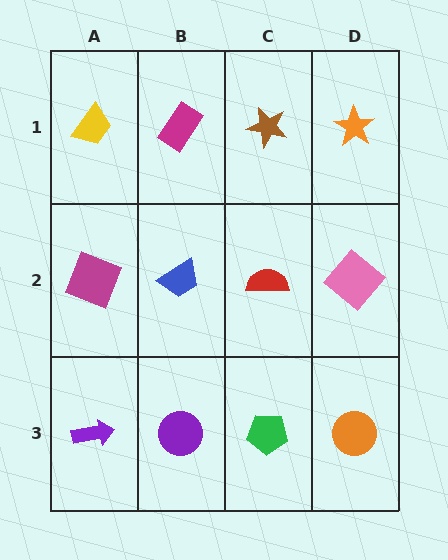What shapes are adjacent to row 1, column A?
A magenta square (row 2, column A), a magenta rectangle (row 1, column B).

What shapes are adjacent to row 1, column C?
A red semicircle (row 2, column C), a magenta rectangle (row 1, column B), an orange star (row 1, column D).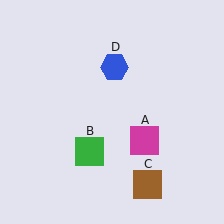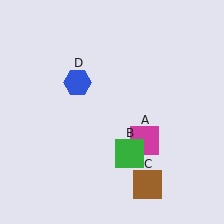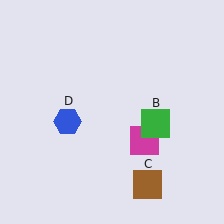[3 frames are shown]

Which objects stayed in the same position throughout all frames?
Magenta square (object A) and brown square (object C) remained stationary.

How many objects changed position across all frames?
2 objects changed position: green square (object B), blue hexagon (object D).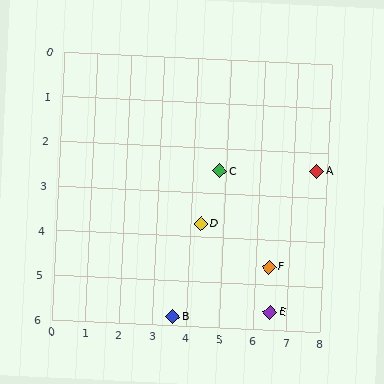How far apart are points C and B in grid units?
Points C and B are about 3.5 grid units apart.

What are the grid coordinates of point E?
Point E is at approximately (6.5, 5.6).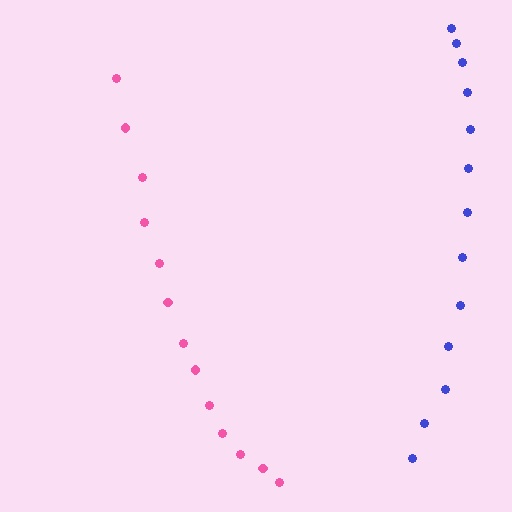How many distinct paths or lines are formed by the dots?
There are 2 distinct paths.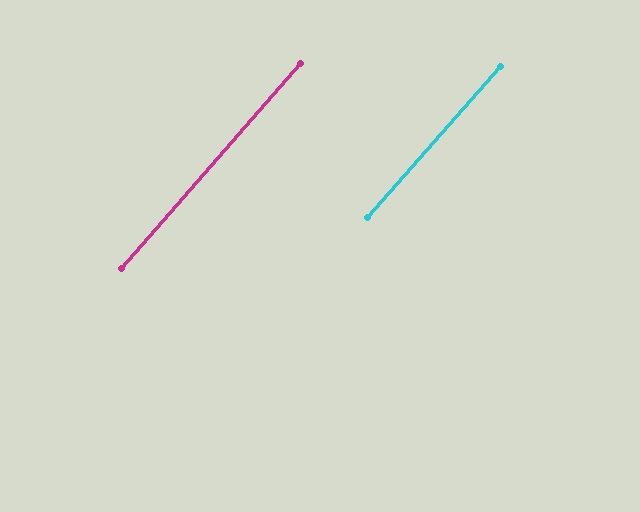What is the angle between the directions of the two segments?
Approximately 0 degrees.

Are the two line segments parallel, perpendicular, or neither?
Parallel — their directions differ by only 0.4°.